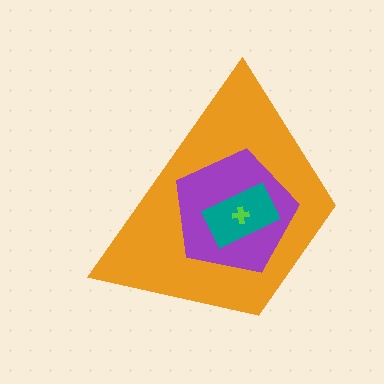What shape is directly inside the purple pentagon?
The teal rectangle.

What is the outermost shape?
The orange trapezoid.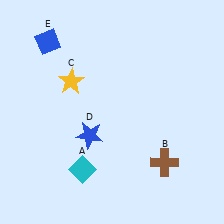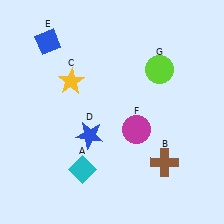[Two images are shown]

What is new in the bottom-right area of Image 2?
A magenta circle (F) was added in the bottom-right area of Image 2.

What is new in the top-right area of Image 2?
A lime circle (G) was added in the top-right area of Image 2.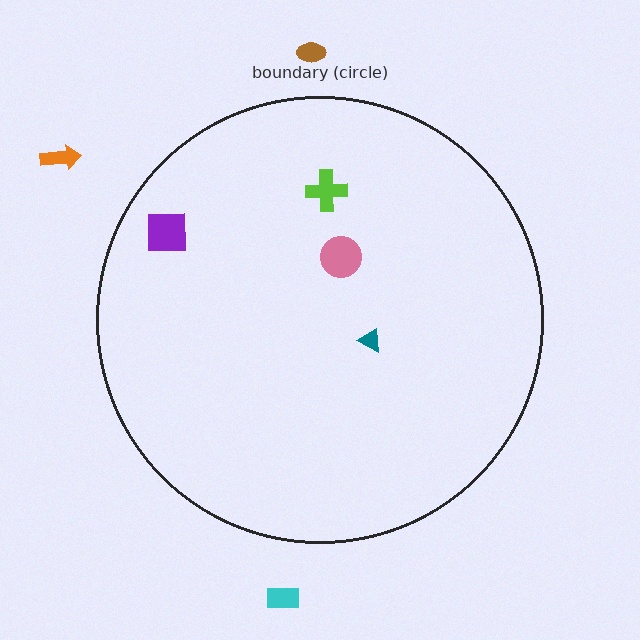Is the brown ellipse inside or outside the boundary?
Outside.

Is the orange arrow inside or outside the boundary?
Outside.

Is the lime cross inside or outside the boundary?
Inside.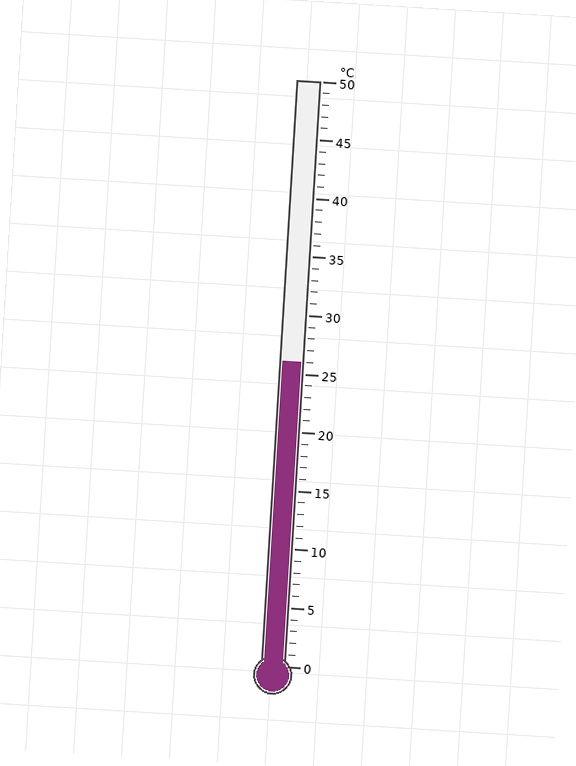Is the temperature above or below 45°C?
The temperature is below 45°C.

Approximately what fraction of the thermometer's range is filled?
The thermometer is filled to approximately 50% of its range.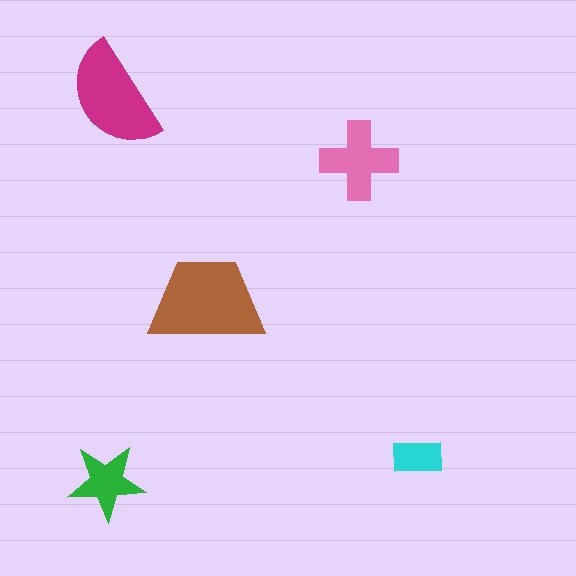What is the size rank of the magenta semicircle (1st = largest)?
2nd.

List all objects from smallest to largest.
The cyan rectangle, the green star, the pink cross, the magenta semicircle, the brown trapezoid.